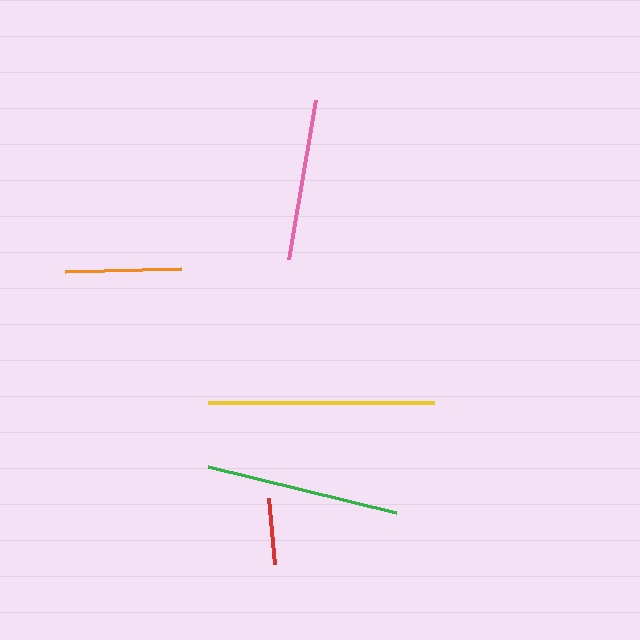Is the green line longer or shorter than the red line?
The green line is longer than the red line.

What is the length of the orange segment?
The orange segment is approximately 116 pixels long.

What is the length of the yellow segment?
The yellow segment is approximately 225 pixels long.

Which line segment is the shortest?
The red line is the shortest at approximately 66 pixels.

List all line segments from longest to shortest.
From longest to shortest: yellow, green, pink, orange, red.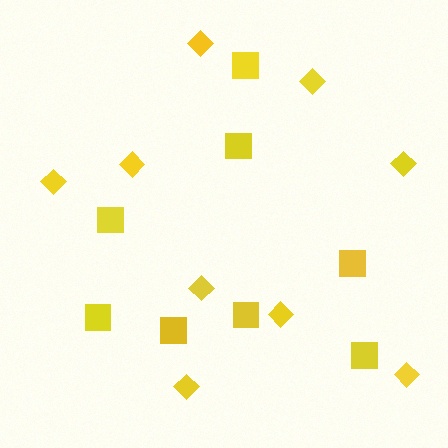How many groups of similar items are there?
There are 2 groups: one group of diamonds (9) and one group of squares (8).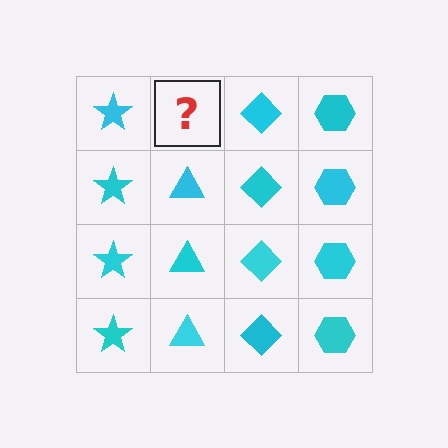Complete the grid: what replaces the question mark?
The question mark should be replaced with a cyan triangle.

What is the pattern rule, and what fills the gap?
The rule is that each column has a consistent shape. The gap should be filled with a cyan triangle.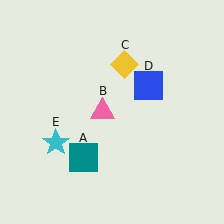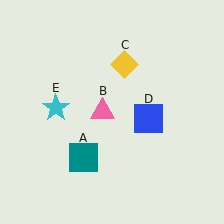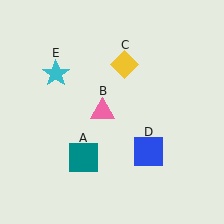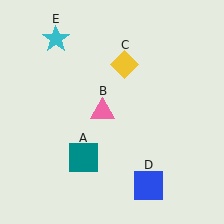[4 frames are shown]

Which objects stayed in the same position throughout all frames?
Teal square (object A) and pink triangle (object B) and yellow diamond (object C) remained stationary.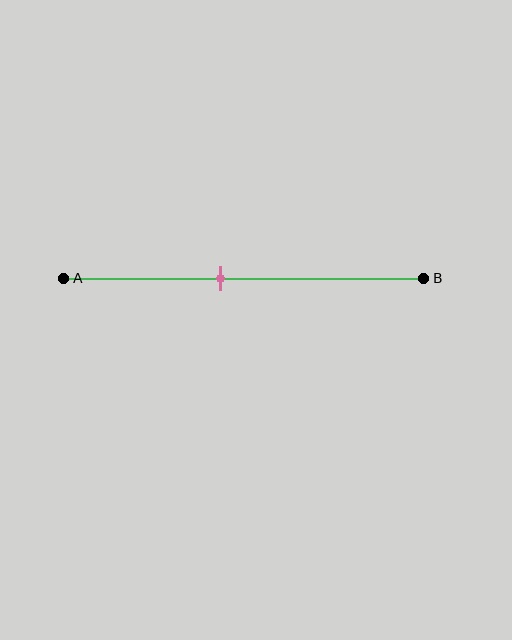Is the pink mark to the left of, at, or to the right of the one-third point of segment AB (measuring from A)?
The pink mark is to the right of the one-third point of segment AB.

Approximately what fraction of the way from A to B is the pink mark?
The pink mark is approximately 45% of the way from A to B.